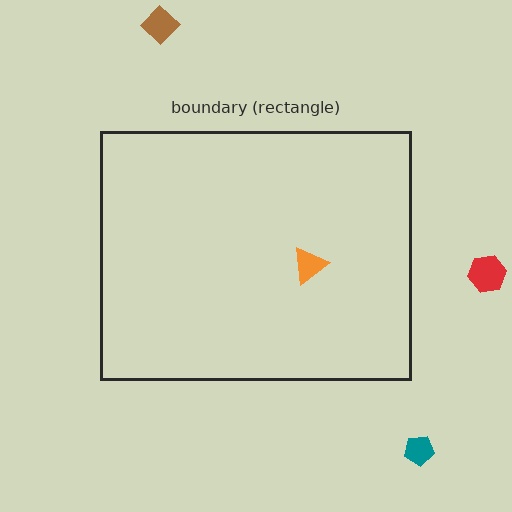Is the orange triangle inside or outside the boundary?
Inside.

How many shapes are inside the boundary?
1 inside, 3 outside.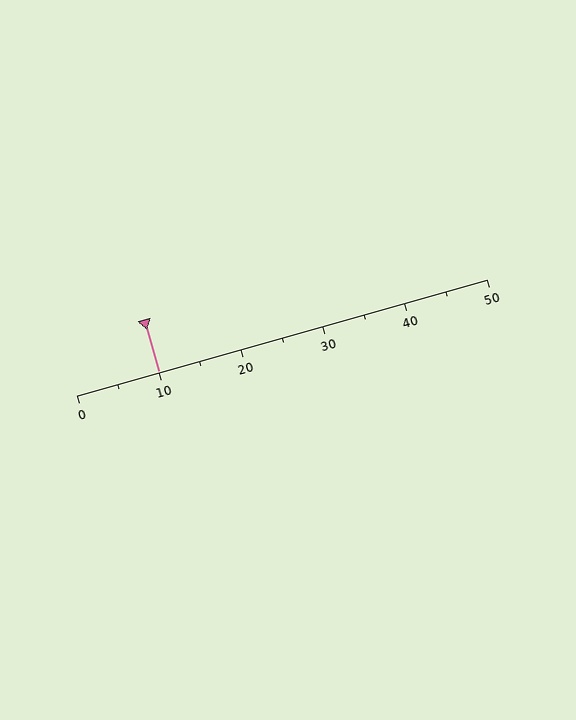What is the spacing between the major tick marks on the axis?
The major ticks are spaced 10 apart.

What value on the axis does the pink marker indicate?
The marker indicates approximately 10.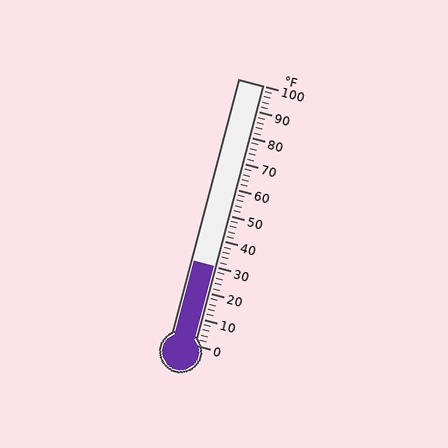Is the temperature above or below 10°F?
The temperature is above 10°F.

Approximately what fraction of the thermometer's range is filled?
The thermometer is filled to approximately 30% of its range.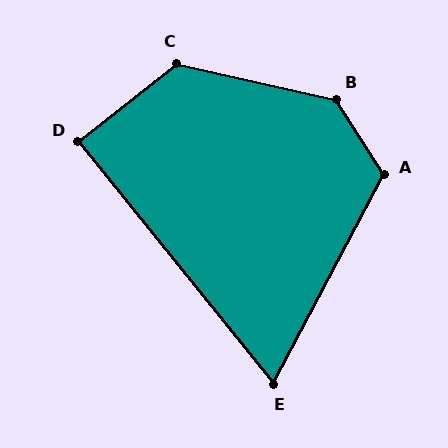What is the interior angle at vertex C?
Approximately 129 degrees (obtuse).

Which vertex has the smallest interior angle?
E, at approximately 67 degrees.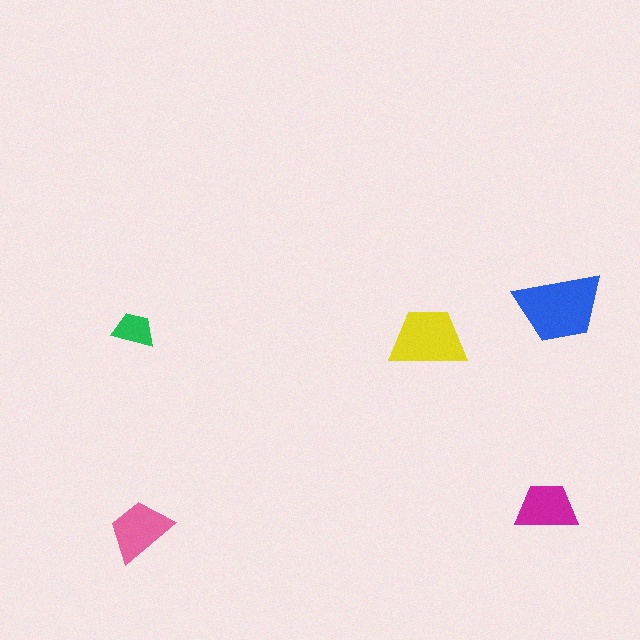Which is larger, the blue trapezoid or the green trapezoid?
The blue one.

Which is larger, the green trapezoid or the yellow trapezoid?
The yellow one.